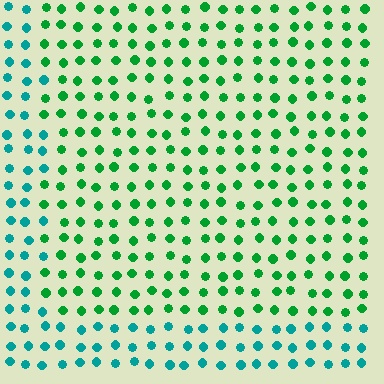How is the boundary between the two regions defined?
The boundary is defined purely by a slight shift in hue (about 42 degrees). Spacing, size, and orientation are identical on both sides.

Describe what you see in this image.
The image is filled with small teal elements in a uniform arrangement. A rectangle-shaped region is visible where the elements are tinted to a slightly different hue, forming a subtle color boundary.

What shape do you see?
I see a rectangle.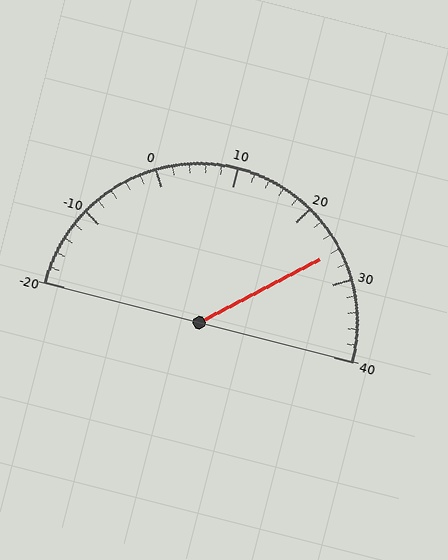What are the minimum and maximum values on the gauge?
The gauge ranges from -20 to 40.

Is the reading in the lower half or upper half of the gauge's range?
The reading is in the upper half of the range (-20 to 40).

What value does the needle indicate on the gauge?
The needle indicates approximately 26.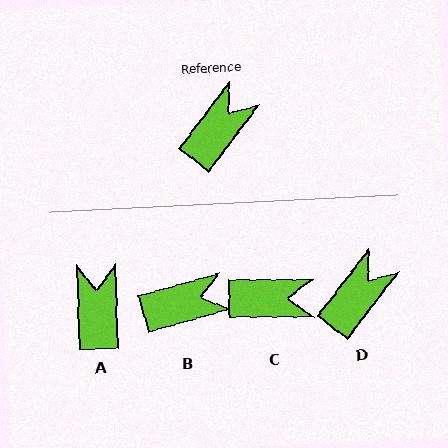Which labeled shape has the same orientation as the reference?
D.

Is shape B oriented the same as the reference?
No, it is off by about 36 degrees.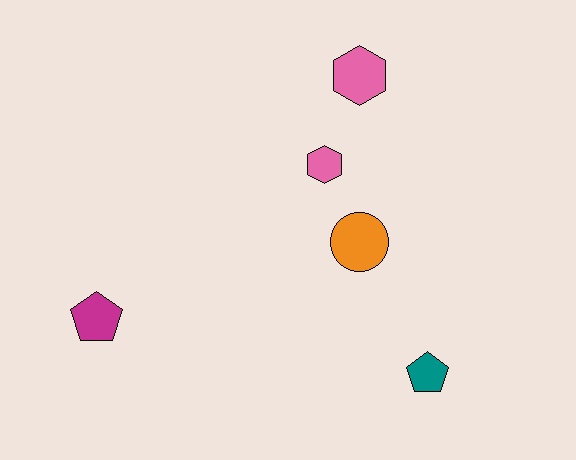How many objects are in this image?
There are 5 objects.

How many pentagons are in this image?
There are 2 pentagons.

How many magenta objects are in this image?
There is 1 magenta object.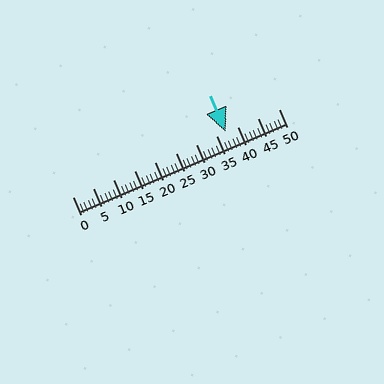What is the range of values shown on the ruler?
The ruler shows values from 0 to 50.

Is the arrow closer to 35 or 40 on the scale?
The arrow is closer to 35.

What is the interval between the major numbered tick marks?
The major tick marks are spaced 5 units apart.